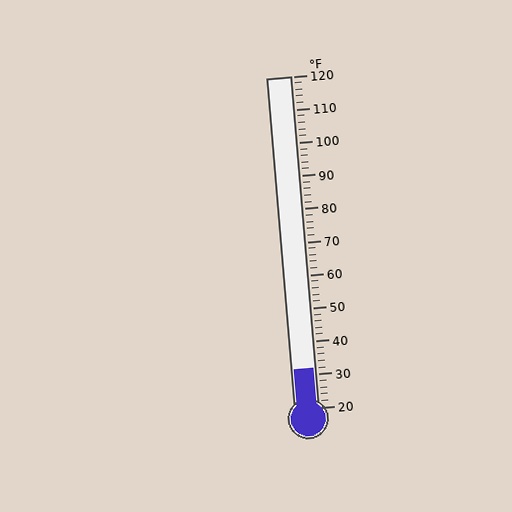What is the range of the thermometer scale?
The thermometer scale ranges from 20°F to 120°F.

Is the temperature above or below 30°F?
The temperature is above 30°F.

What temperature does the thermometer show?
The thermometer shows approximately 32°F.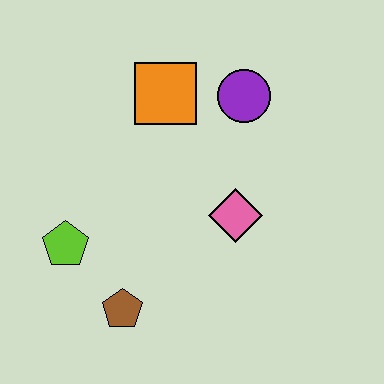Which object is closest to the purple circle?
The orange square is closest to the purple circle.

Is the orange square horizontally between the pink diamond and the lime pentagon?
Yes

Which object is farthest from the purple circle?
The brown pentagon is farthest from the purple circle.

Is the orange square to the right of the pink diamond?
No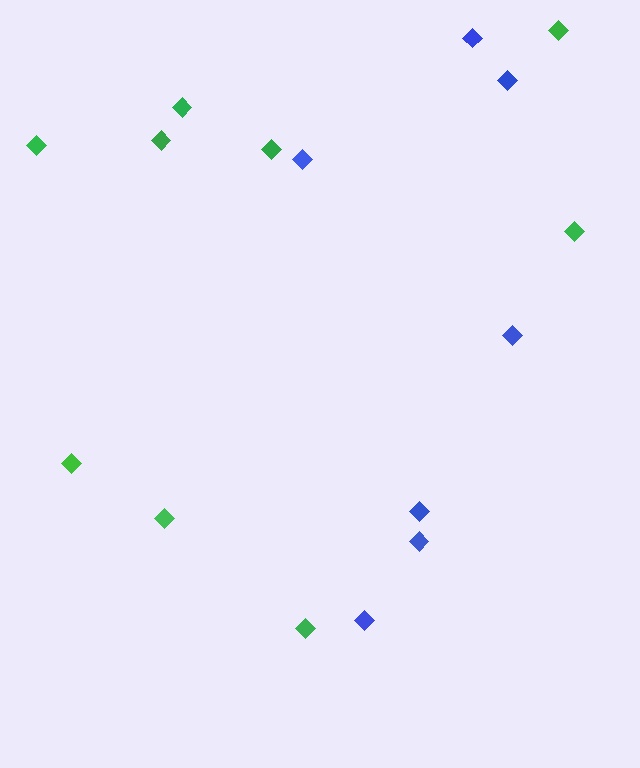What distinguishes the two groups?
There are 2 groups: one group of green diamonds (9) and one group of blue diamonds (7).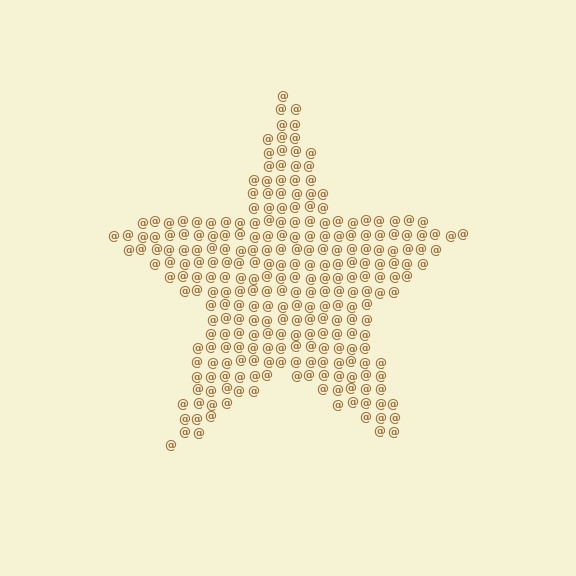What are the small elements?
The small elements are at signs.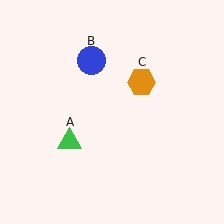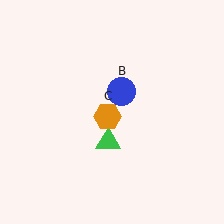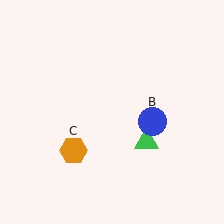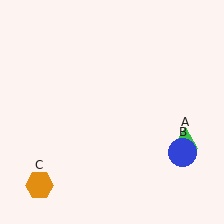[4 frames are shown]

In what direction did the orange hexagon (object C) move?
The orange hexagon (object C) moved down and to the left.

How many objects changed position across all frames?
3 objects changed position: green triangle (object A), blue circle (object B), orange hexagon (object C).